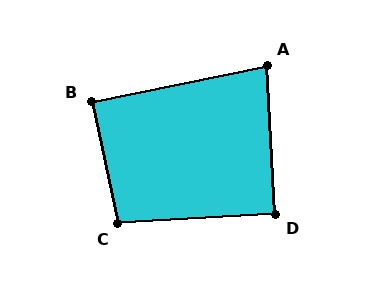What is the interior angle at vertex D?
Approximately 91 degrees (approximately right).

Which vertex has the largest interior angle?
C, at approximately 99 degrees.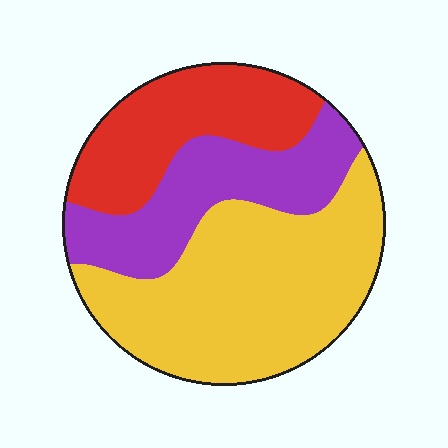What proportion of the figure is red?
Red takes up between a quarter and a half of the figure.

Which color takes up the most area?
Yellow, at roughly 50%.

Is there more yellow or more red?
Yellow.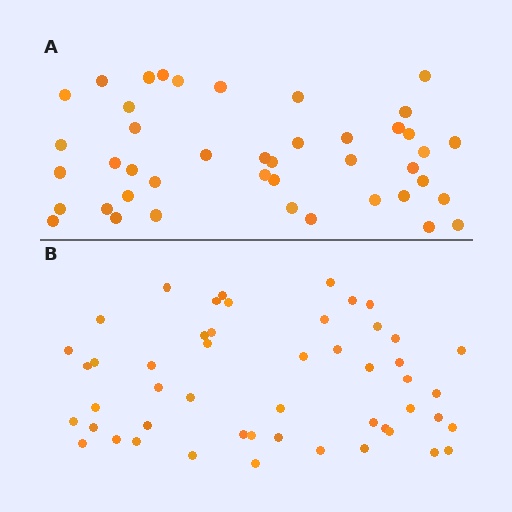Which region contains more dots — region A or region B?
Region B (the bottom region) has more dots.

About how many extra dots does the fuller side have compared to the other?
Region B has roughly 8 or so more dots than region A.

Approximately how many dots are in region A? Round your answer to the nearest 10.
About 40 dots. (The exact count is 43, which rounds to 40.)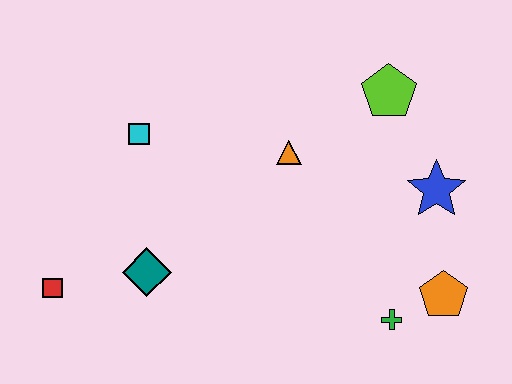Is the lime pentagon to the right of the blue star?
No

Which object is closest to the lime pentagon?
The blue star is closest to the lime pentagon.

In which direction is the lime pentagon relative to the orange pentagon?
The lime pentagon is above the orange pentagon.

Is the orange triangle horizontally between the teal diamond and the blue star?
Yes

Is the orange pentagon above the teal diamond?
No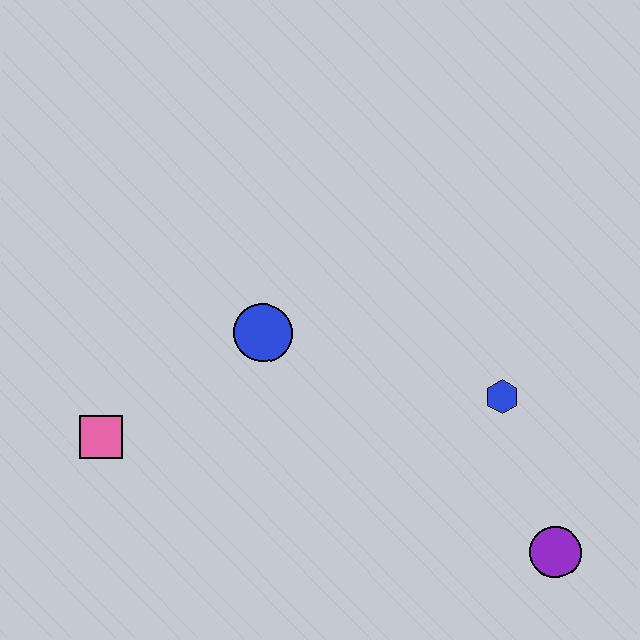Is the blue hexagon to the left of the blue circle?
No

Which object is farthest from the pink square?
The purple circle is farthest from the pink square.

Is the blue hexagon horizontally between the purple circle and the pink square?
Yes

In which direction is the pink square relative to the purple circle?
The pink square is to the left of the purple circle.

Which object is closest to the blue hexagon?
The purple circle is closest to the blue hexagon.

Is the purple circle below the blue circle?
Yes